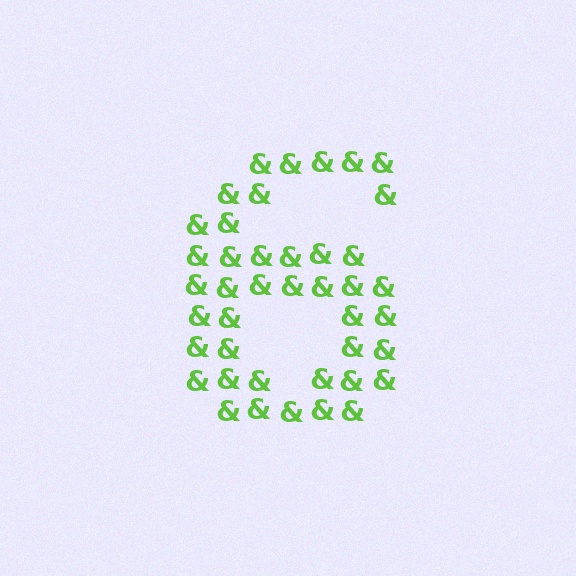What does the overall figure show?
The overall figure shows the digit 6.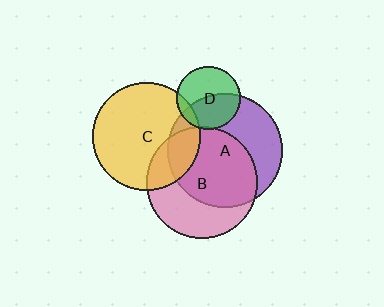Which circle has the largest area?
Circle A (purple).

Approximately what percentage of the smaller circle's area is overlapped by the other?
Approximately 25%.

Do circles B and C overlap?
Yes.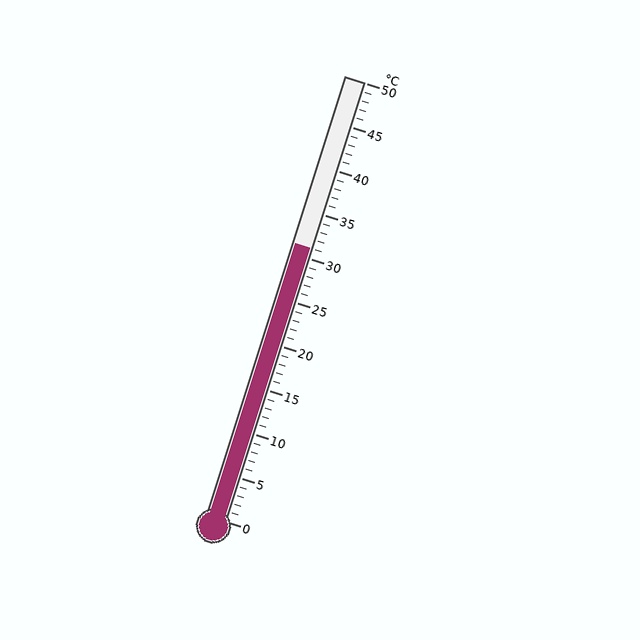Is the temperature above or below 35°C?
The temperature is below 35°C.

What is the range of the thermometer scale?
The thermometer scale ranges from 0°C to 50°C.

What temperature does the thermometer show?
The thermometer shows approximately 31°C.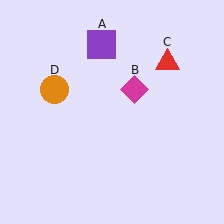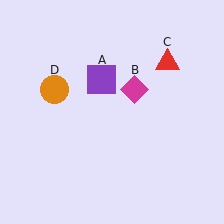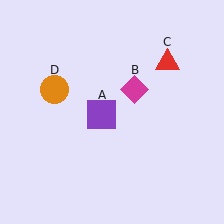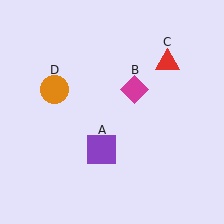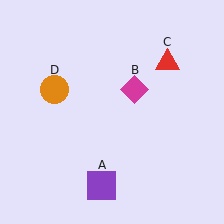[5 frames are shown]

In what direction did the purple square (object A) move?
The purple square (object A) moved down.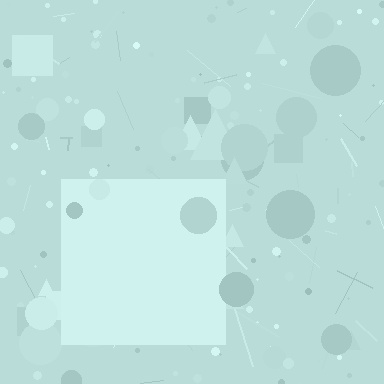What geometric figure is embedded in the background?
A square is embedded in the background.